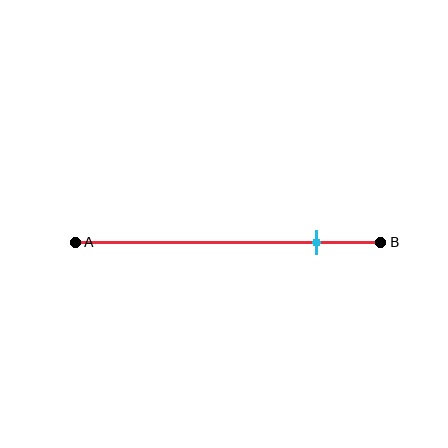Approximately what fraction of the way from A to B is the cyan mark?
The cyan mark is approximately 80% of the way from A to B.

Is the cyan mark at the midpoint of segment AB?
No, the mark is at about 80% from A, not at the 50% midpoint.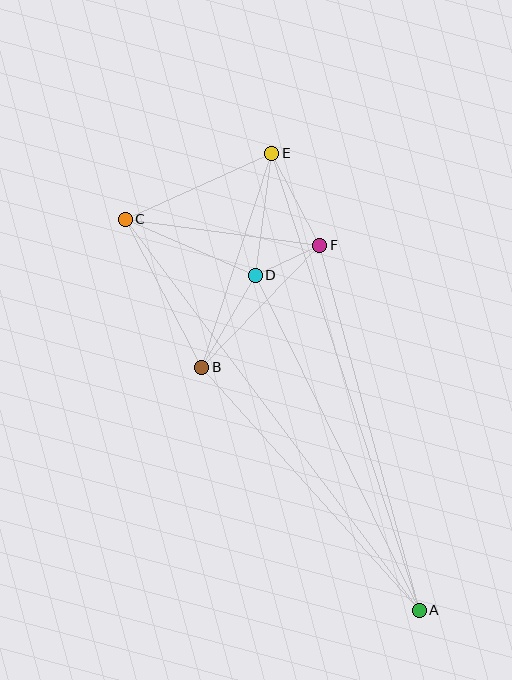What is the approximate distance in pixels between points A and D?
The distance between A and D is approximately 373 pixels.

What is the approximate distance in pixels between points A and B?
The distance between A and B is approximately 326 pixels.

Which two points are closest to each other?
Points D and F are closest to each other.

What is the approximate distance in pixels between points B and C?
The distance between B and C is approximately 166 pixels.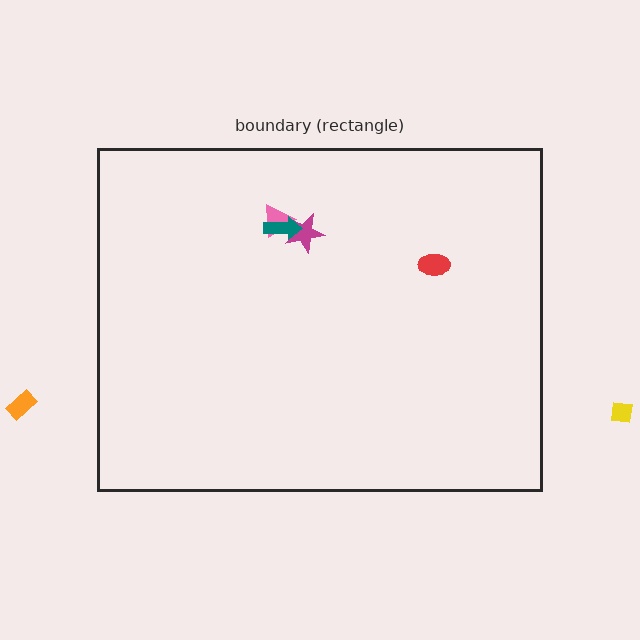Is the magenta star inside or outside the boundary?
Inside.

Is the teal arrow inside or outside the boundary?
Inside.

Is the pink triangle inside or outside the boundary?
Inside.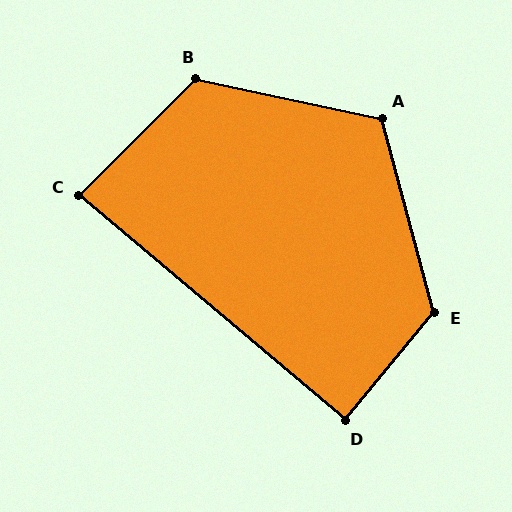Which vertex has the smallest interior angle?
C, at approximately 85 degrees.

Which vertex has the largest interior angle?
E, at approximately 126 degrees.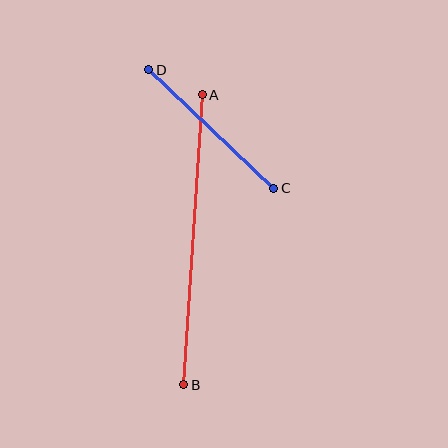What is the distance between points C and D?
The distance is approximately 173 pixels.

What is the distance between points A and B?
The distance is approximately 291 pixels.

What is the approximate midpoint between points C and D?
The midpoint is at approximately (211, 129) pixels.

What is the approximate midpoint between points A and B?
The midpoint is at approximately (193, 240) pixels.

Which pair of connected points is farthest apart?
Points A and B are farthest apart.